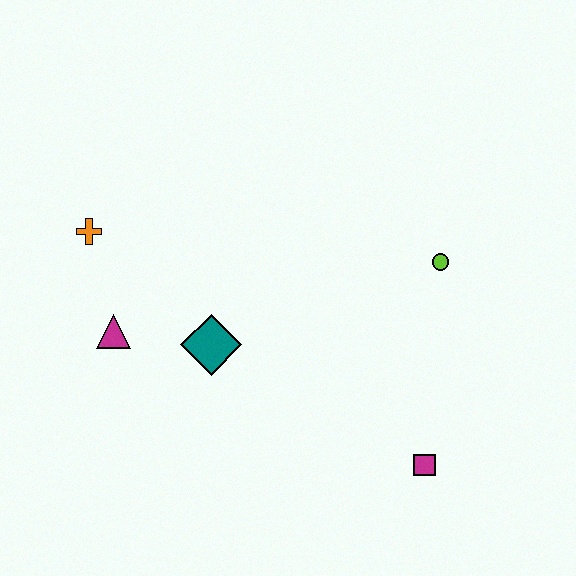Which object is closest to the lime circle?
The magenta square is closest to the lime circle.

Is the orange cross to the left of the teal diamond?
Yes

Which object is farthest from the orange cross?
The magenta square is farthest from the orange cross.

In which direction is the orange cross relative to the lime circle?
The orange cross is to the left of the lime circle.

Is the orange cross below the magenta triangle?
No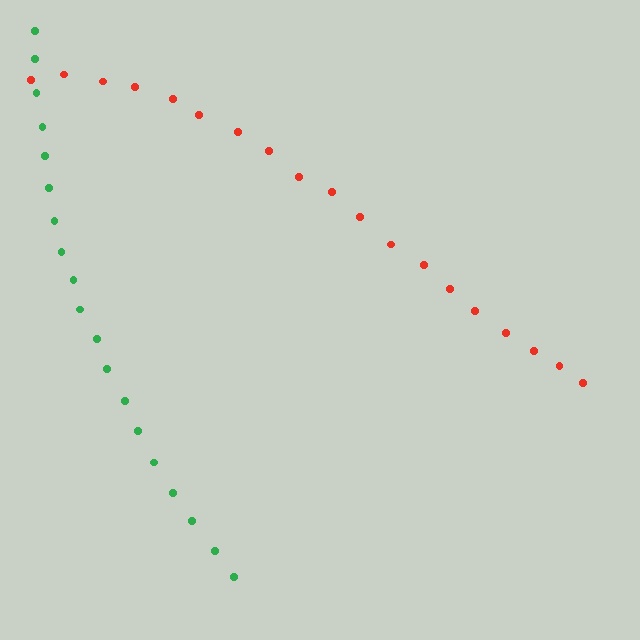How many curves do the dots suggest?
There are 2 distinct paths.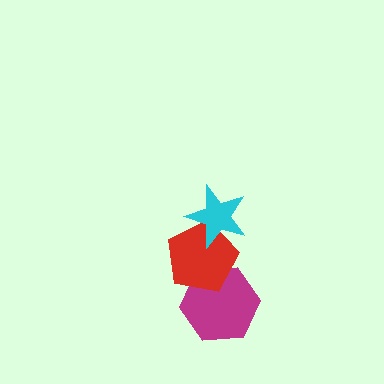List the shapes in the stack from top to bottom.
From top to bottom: the cyan star, the red pentagon, the magenta hexagon.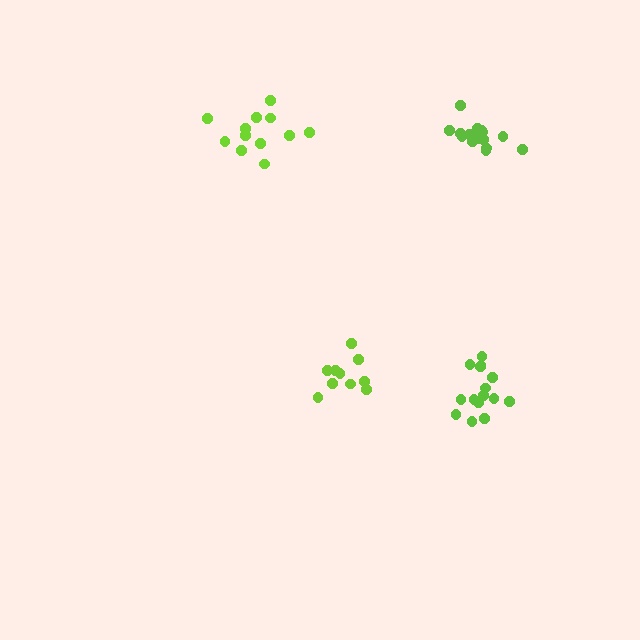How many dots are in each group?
Group 1: 15 dots, Group 2: 10 dots, Group 3: 12 dots, Group 4: 15 dots (52 total).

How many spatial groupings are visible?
There are 4 spatial groupings.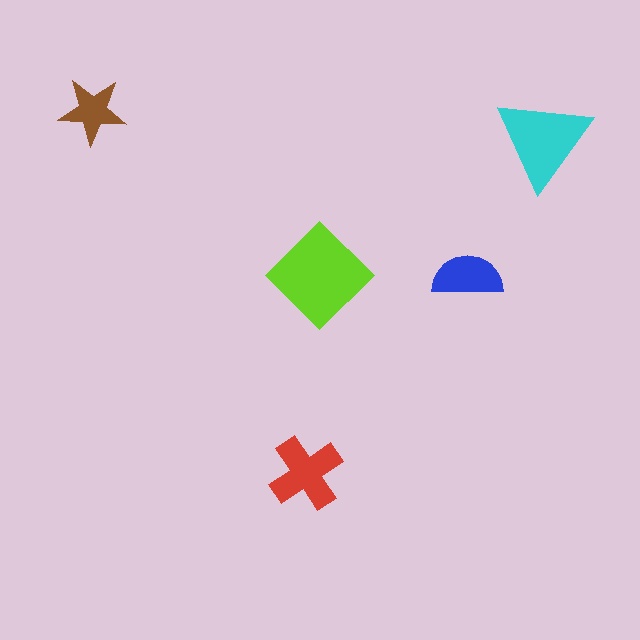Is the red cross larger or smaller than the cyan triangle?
Smaller.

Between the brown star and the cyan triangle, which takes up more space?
The cyan triangle.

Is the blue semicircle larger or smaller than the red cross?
Smaller.